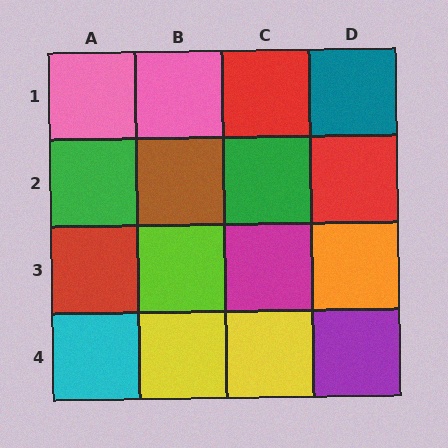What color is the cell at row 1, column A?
Pink.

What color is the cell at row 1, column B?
Pink.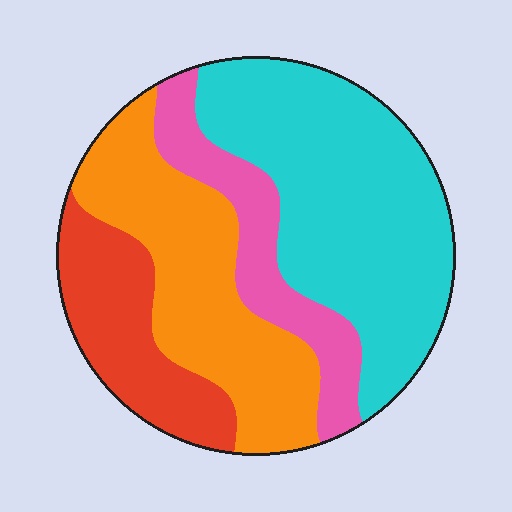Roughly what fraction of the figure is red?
Red takes up about one sixth (1/6) of the figure.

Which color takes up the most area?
Cyan, at roughly 40%.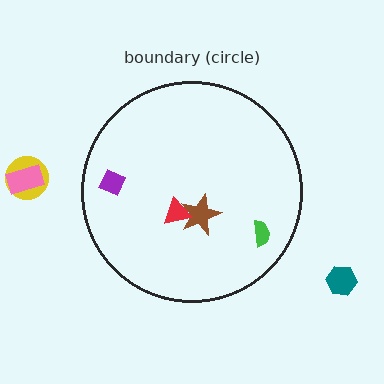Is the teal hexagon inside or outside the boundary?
Outside.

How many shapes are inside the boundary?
4 inside, 3 outside.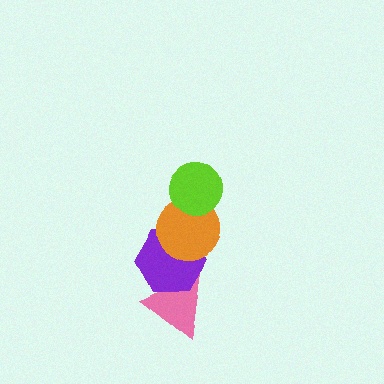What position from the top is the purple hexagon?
The purple hexagon is 3rd from the top.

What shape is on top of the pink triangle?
The purple hexagon is on top of the pink triangle.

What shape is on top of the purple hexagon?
The orange circle is on top of the purple hexagon.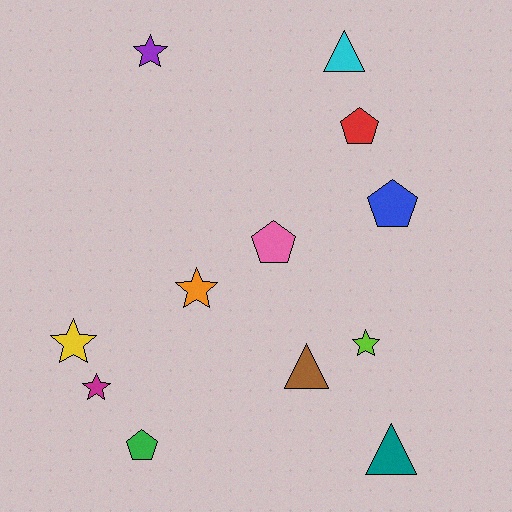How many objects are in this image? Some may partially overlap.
There are 12 objects.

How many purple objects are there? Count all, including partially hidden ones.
There is 1 purple object.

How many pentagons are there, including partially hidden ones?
There are 4 pentagons.